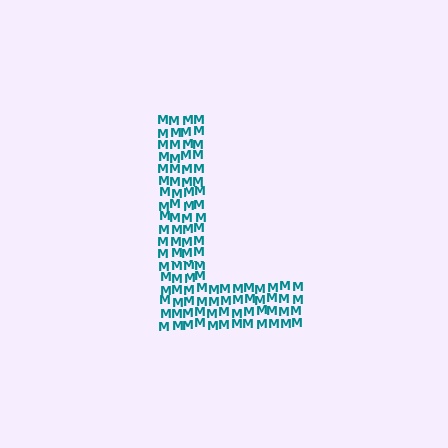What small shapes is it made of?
It is made of small letter M's.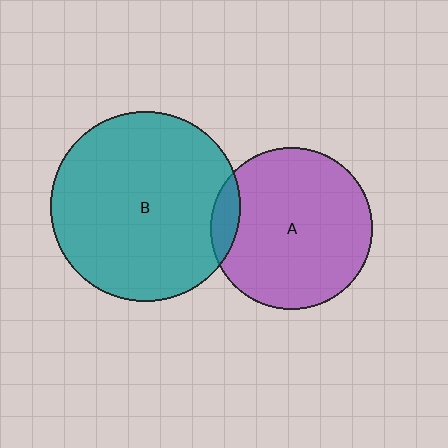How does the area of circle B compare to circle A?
Approximately 1.4 times.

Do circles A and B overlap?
Yes.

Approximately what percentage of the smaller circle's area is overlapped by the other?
Approximately 10%.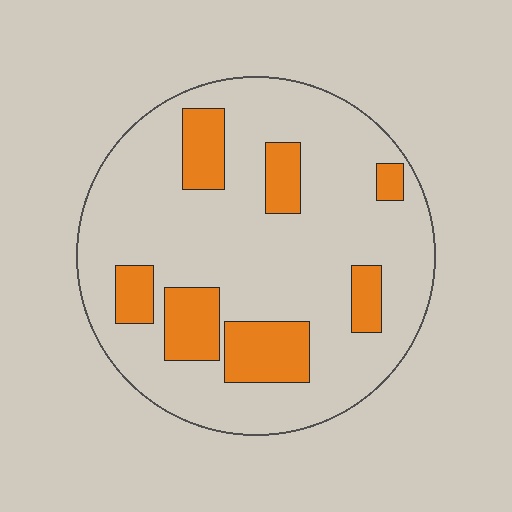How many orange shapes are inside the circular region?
7.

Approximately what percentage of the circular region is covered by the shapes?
Approximately 20%.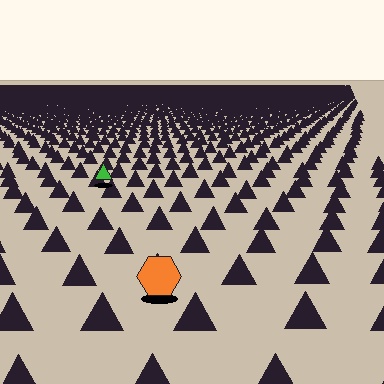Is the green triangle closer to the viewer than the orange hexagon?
No. The orange hexagon is closer — you can tell from the texture gradient: the ground texture is coarser near it.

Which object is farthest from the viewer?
The green triangle is farthest from the viewer. It appears smaller and the ground texture around it is denser.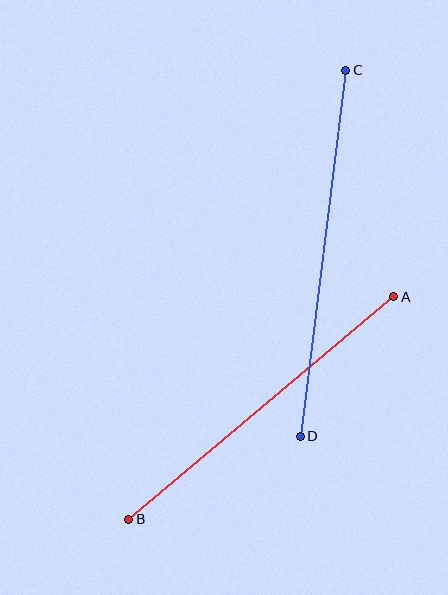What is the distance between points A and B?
The distance is approximately 346 pixels.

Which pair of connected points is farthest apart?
Points C and D are farthest apart.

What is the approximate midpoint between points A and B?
The midpoint is at approximately (261, 408) pixels.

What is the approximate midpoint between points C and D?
The midpoint is at approximately (323, 253) pixels.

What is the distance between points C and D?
The distance is approximately 369 pixels.